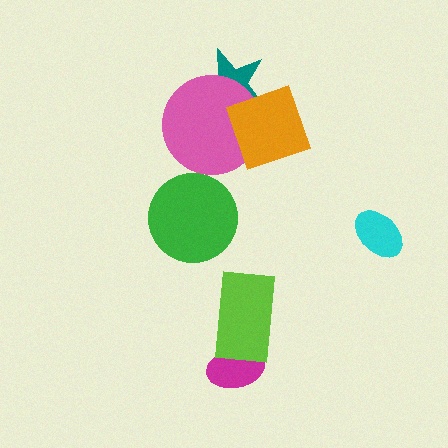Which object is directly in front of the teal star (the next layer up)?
The pink circle is directly in front of the teal star.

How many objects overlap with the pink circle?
2 objects overlap with the pink circle.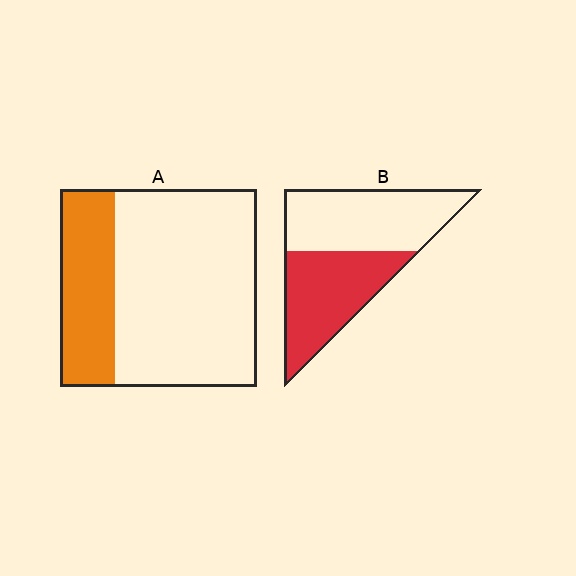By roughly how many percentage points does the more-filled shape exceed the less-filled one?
By roughly 20 percentage points (B over A).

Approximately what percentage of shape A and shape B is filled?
A is approximately 30% and B is approximately 45%.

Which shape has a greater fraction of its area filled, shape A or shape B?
Shape B.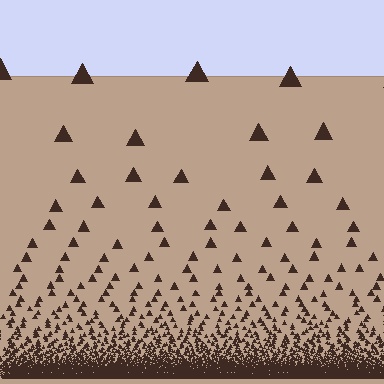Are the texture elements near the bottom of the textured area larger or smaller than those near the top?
Smaller. The gradient is inverted — elements near the bottom are smaller and denser.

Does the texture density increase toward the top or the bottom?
Density increases toward the bottom.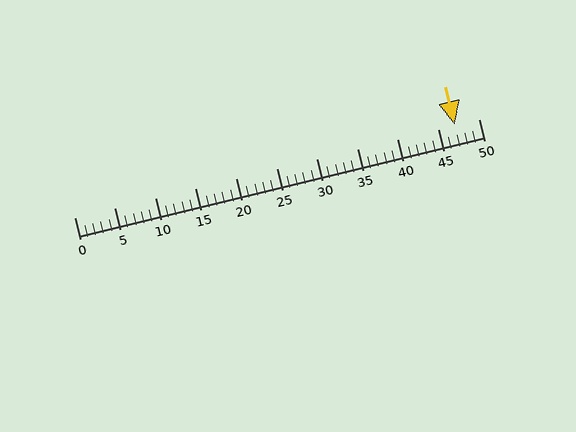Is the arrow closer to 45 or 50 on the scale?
The arrow is closer to 45.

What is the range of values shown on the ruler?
The ruler shows values from 0 to 50.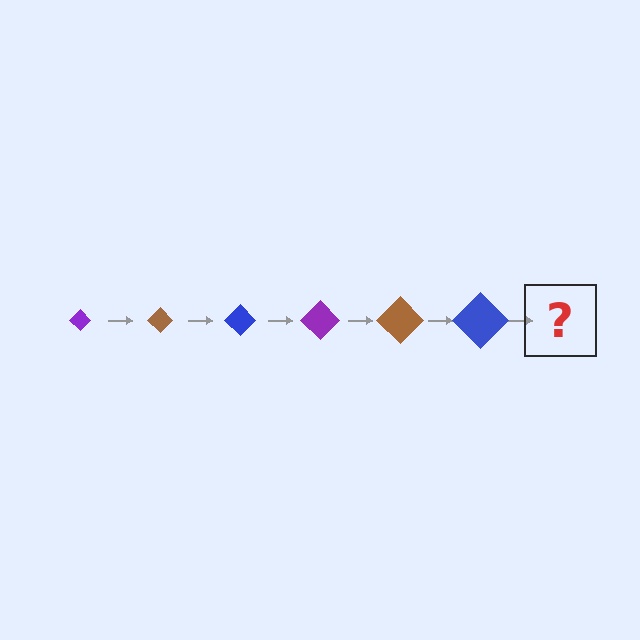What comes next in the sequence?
The next element should be a purple diamond, larger than the previous one.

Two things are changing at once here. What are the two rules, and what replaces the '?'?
The two rules are that the diamond grows larger each step and the color cycles through purple, brown, and blue. The '?' should be a purple diamond, larger than the previous one.